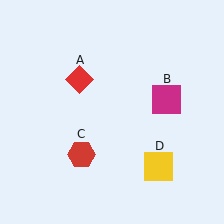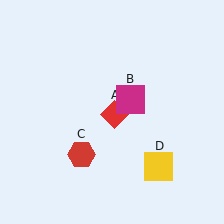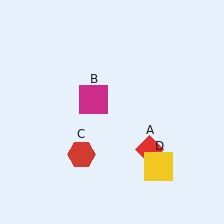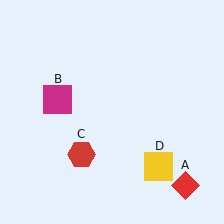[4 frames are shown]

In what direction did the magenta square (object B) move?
The magenta square (object B) moved left.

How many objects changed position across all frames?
2 objects changed position: red diamond (object A), magenta square (object B).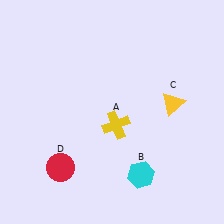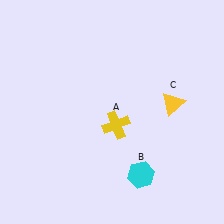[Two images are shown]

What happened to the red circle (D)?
The red circle (D) was removed in Image 2. It was in the bottom-left area of Image 1.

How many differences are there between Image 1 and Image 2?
There is 1 difference between the two images.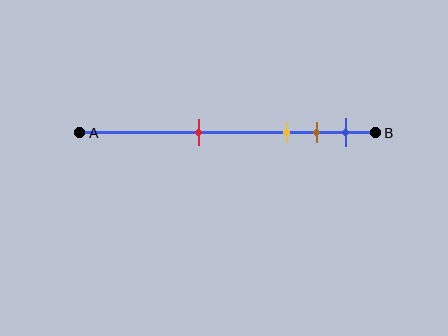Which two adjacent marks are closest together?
The brown and blue marks are the closest adjacent pair.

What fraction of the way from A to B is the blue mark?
The blue mark is approximately 90% (0.9) of the way from A to B.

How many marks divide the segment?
There are 4 marks dividing the segment.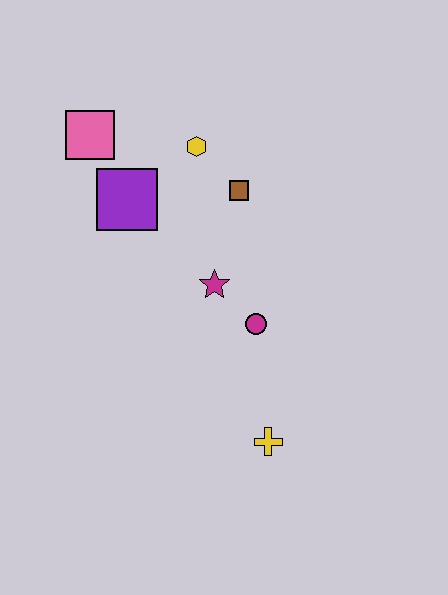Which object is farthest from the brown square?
The yellow cross is farthest from the brown square.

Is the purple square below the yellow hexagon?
Yes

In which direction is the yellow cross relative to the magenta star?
The yellow cross is below the magenta star.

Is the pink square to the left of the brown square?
Yes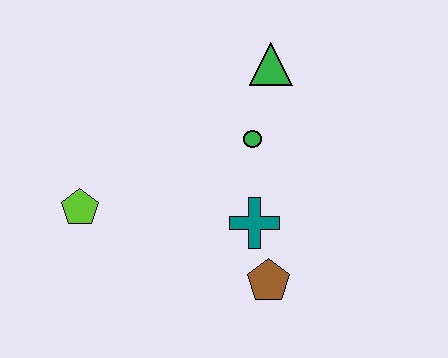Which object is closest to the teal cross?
The brown pentagon is closest to the teal cross.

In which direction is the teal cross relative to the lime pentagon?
The teal cross is to the right of the lime pentagon.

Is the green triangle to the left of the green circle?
No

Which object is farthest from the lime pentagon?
The green triangle is farthest from the lime pentagon.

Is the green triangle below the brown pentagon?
No